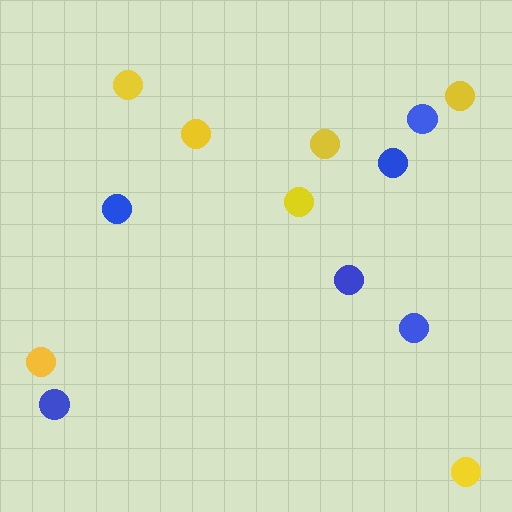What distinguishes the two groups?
There are 2 groups: one group of yellow circles (7) and one group of blue circles (6).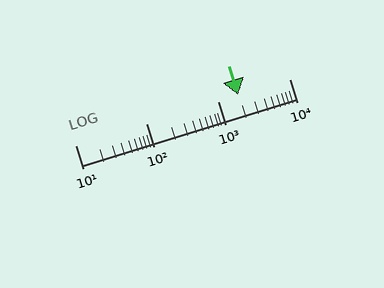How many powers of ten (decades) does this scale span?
The scale spans 3 decades, from 10 to 10000.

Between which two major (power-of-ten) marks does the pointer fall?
The pointer is between 1000 and 10000.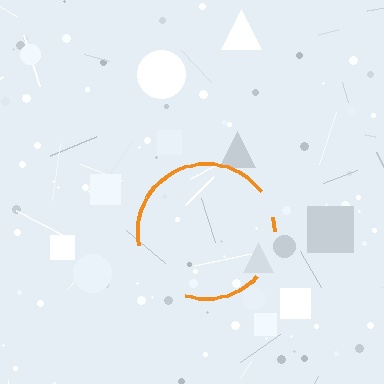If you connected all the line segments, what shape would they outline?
They would outline a circle.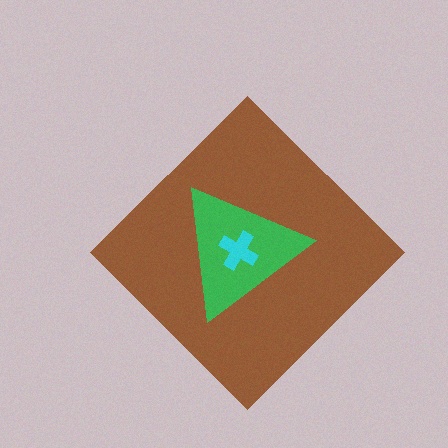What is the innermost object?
The cyan cross.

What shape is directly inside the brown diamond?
The green triangle.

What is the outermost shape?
The brown diamond.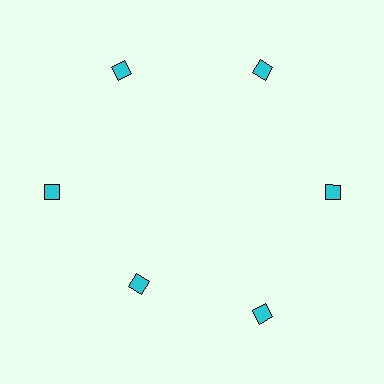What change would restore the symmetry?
The symmetry would be restored by moving it outward, back onto the ring so that all 6 diamonds sit at equal angles and equal distance from the center.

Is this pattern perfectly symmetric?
No. The 6 cyan diamonds are arranged in a ring, but one element near the 7 o'clock position is pulled inward toward the center, breaking the 6-fold rotational symmetry.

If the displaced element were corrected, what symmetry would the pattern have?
It would have 6-fold rotational symmetry — the pattern would map onto itself every 60 degrees.